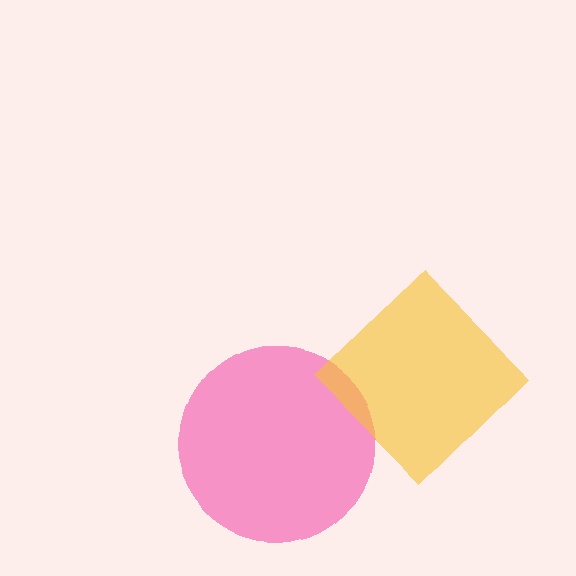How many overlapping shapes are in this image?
There are 2 overlapping shapes in the image.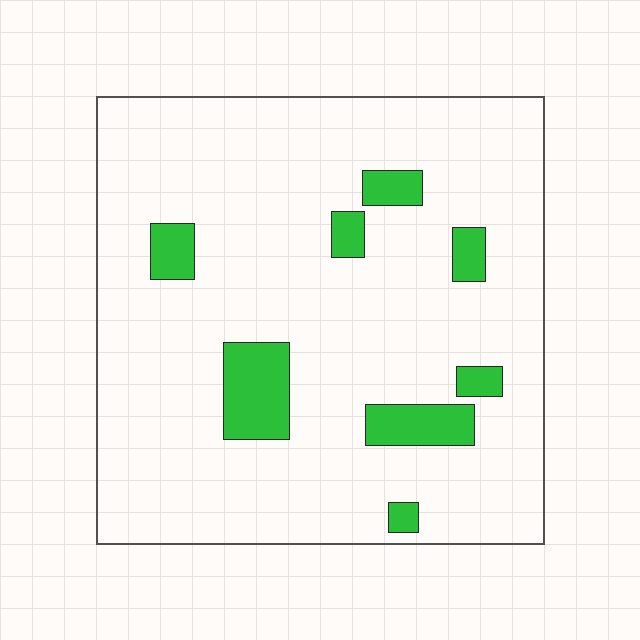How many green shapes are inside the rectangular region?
8.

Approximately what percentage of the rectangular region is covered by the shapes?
Approximately 10%.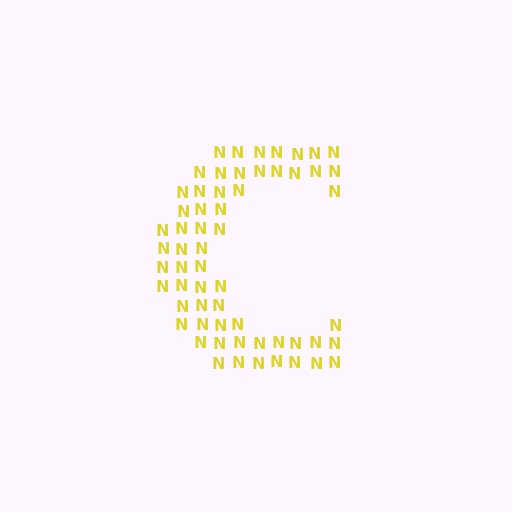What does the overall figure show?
The overall figure shows the letter C.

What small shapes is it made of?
It is made of small letter N's.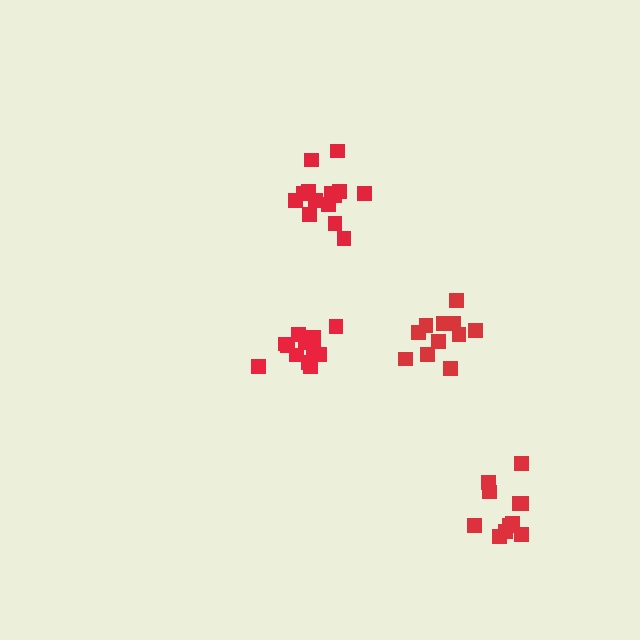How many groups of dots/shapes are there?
There are 4 groups.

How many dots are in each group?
Group 1: 11 dots, Group 2: 11 dots, Group 3: 14 dots, Group 4: 12 dots (48 total).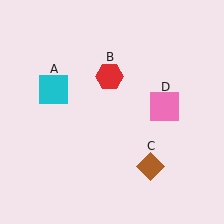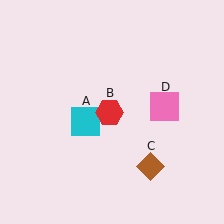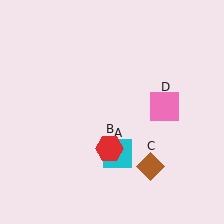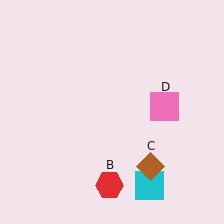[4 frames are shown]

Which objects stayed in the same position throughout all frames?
Brown diamond (object C) and pink square (object D) remained stationary.